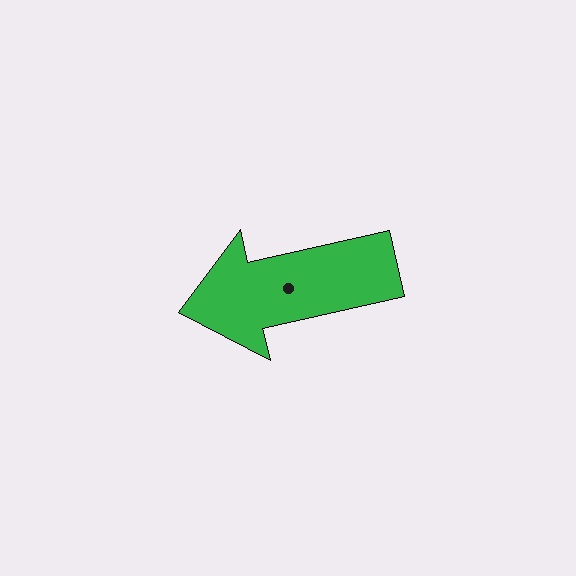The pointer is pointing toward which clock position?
Roughly 9 o'clock.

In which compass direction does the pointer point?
West.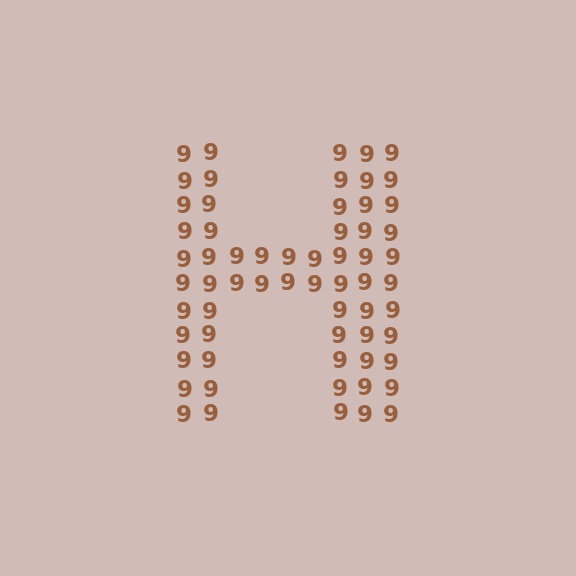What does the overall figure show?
The overall figure shows the letter H.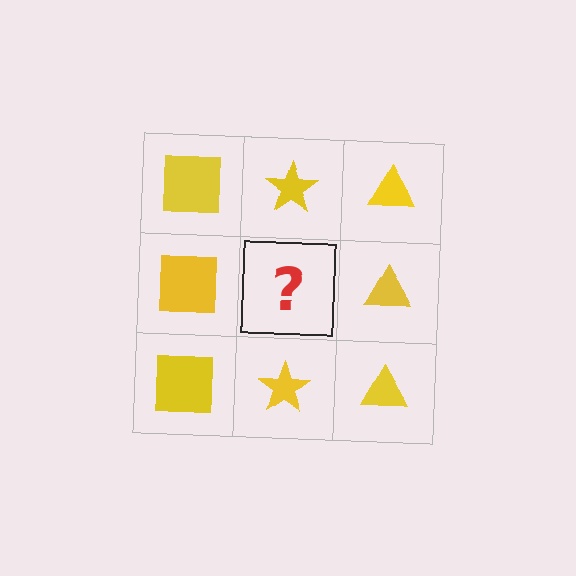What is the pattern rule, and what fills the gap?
The rule is that each column has a consistent shape. The gap should be filled with a yellow star.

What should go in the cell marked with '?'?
The missing cell should contain a yellow star.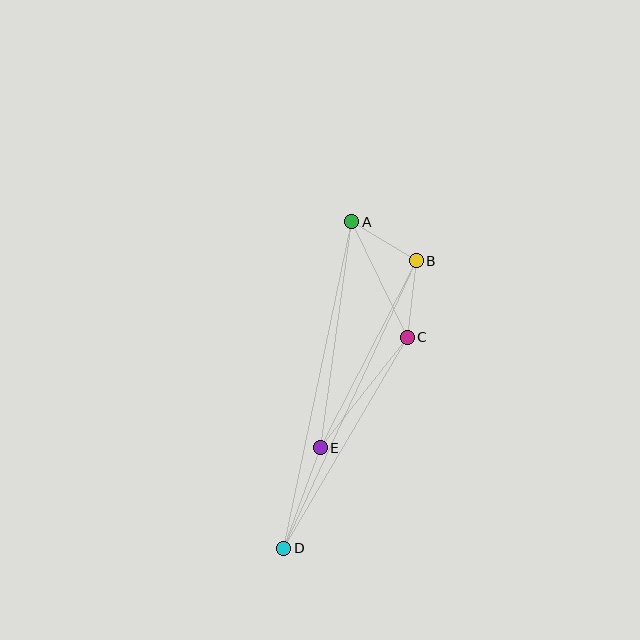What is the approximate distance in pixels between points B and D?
The distance between B and D is approximately 317 pixels.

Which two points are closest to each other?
Points A and B are closest to each other.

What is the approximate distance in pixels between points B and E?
The distance between B and E is approximately 210 pixels.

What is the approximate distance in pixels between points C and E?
The distance between C and E is approximately 140 pixels.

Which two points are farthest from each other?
Points A and D are farthest from each other.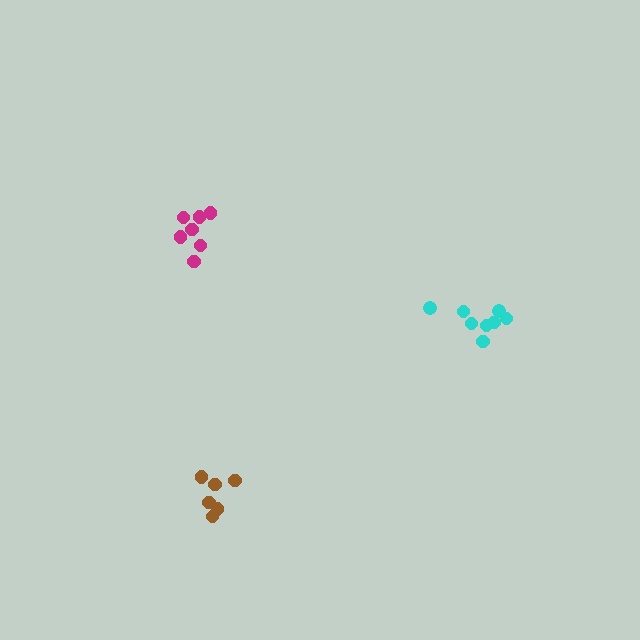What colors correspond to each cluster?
The clusters are colored: magenta, brown, cyan.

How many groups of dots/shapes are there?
There are 3 groups.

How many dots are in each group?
Group 1: 7 dots, Group 2: 6 dots, Group 3: 8 dots (21 total).